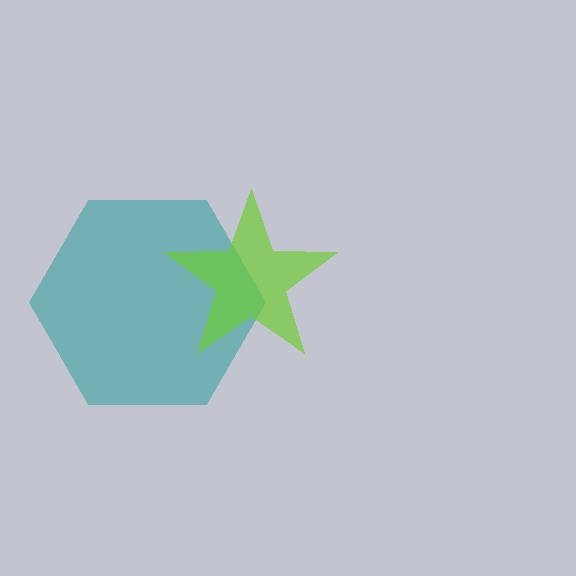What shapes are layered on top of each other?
The layered shapes are: a teal hexagon, a lime star.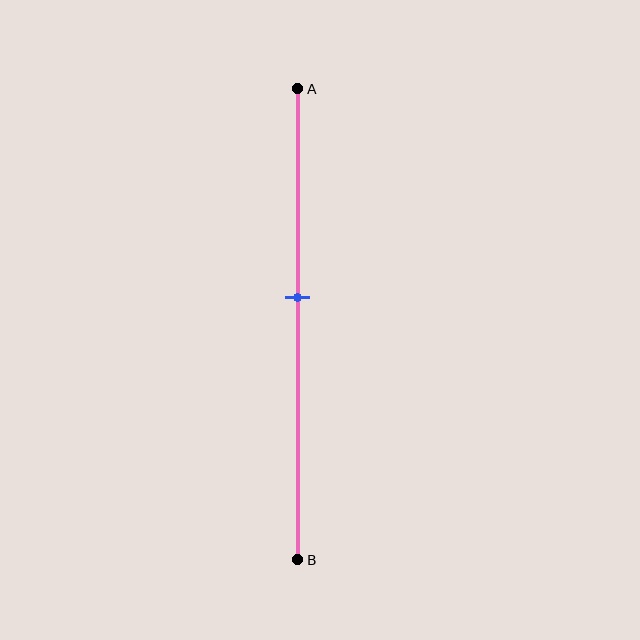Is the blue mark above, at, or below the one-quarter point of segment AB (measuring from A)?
The blue mark is below the one-quarter point of segment AB.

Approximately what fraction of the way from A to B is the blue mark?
The blue mark is approximately 45% of the way from A to B.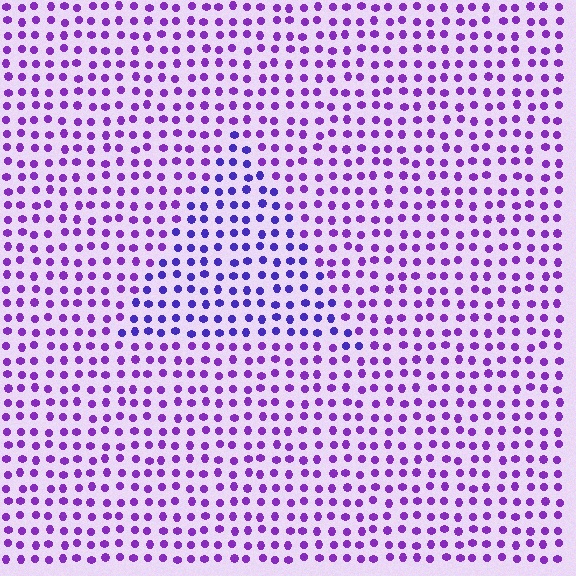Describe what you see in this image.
The image is filled with small purple elements in a uniform arrangement. A triangle-shaped region is visible where the elements are tinted to a slightly different hue, forming a subtle color boundary.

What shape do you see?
I see a triangle.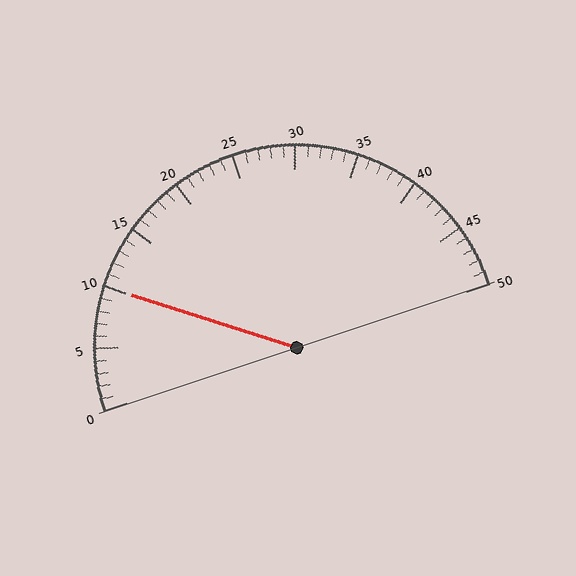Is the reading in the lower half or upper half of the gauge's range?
The reading is in the lower half of the range (0 to 50).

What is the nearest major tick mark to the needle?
The nearest major tick mark is 10.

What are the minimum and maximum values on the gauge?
The gauge ranges from 0 to 50.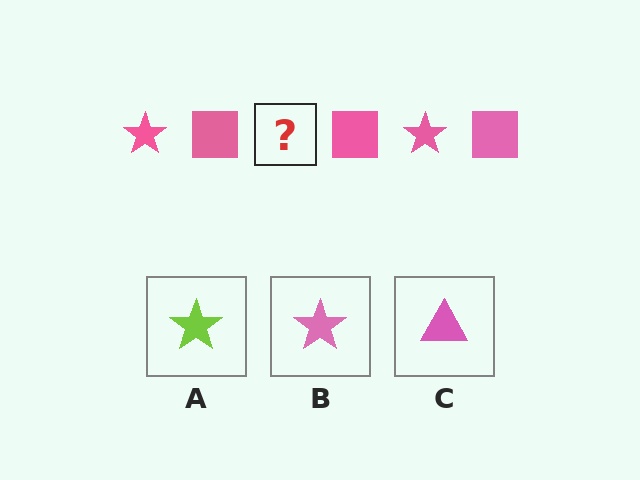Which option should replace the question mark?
Option B.